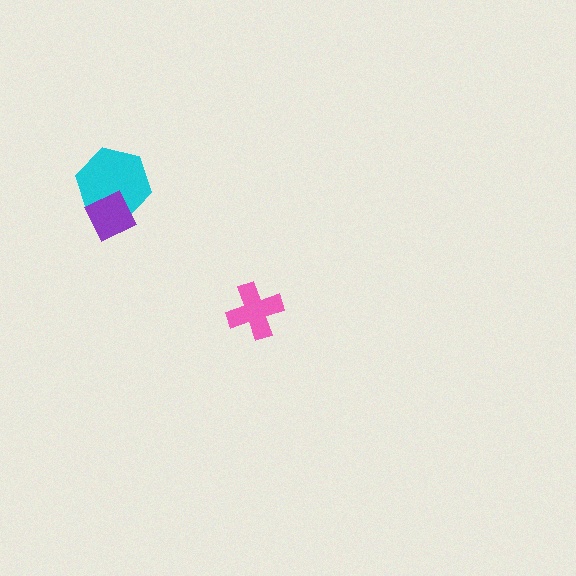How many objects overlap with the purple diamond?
1 object overlaps with the purple diamond.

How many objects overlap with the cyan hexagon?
1 object overlaps with the cyan hexagon.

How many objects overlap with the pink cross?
0 objects overlap with the pink cross.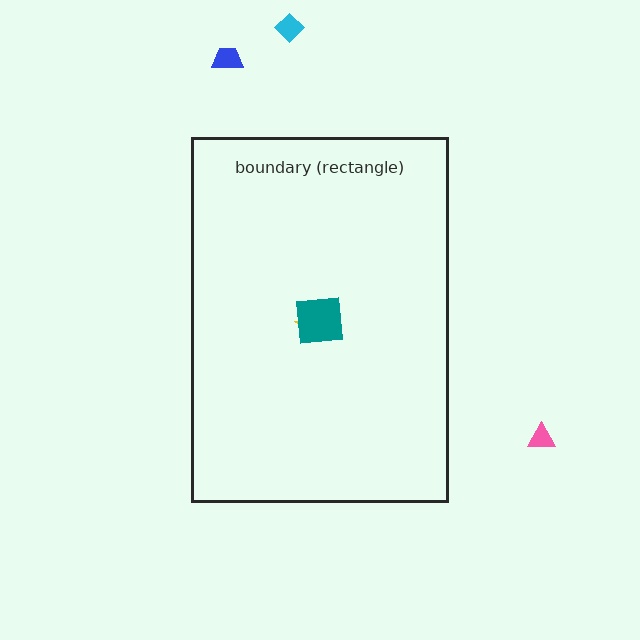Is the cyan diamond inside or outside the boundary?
Outside.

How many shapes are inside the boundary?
2 inside, 3 outside.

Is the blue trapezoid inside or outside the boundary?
Outside.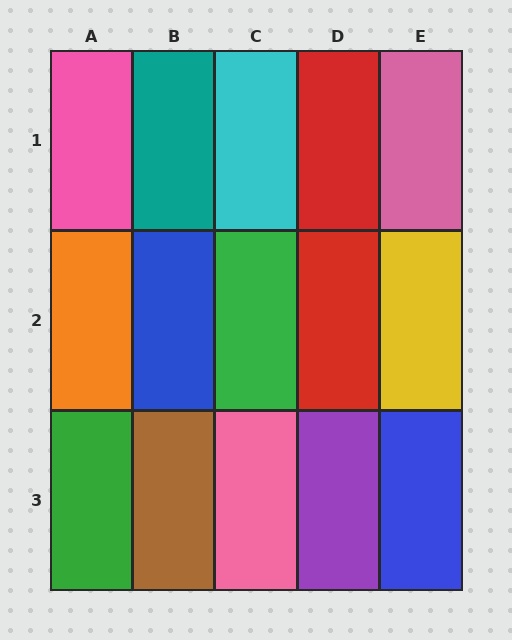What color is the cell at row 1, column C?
Cyan.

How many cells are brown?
1 cell is brown.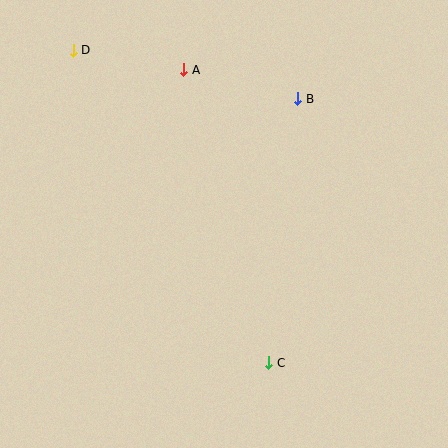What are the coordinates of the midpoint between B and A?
The midpoint between B and A is at (241, 84).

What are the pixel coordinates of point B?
Point B is at (298, 99).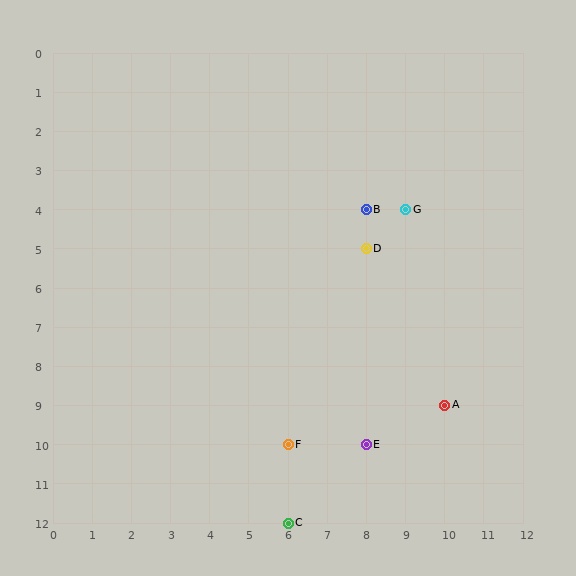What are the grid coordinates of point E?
Point E is at grid coordinates (8, 10).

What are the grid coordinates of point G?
Point G is at grid coordinates (9, 4).